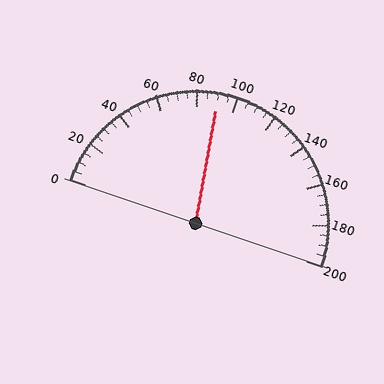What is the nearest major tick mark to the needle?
The nearest major tick mark is 80.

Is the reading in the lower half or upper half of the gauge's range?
The reading is in the lower half of the range (0 to 200).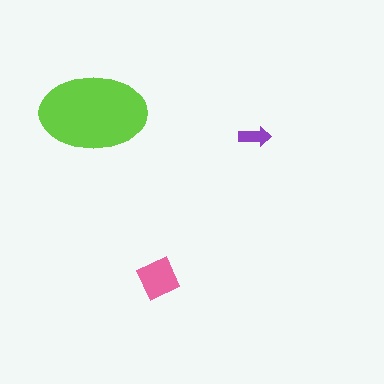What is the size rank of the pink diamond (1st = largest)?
2nd.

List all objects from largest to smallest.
The lime ellipse, the pink diamond, the purple arrow.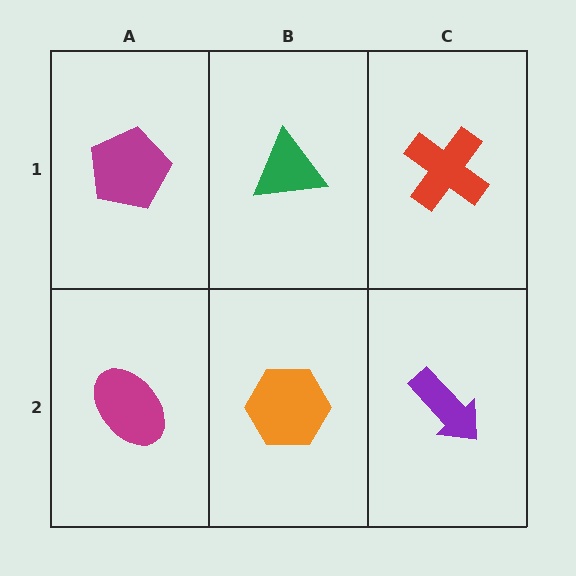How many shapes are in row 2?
3 shapes.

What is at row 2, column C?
A purple arrow.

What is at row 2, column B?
An orange hexagon.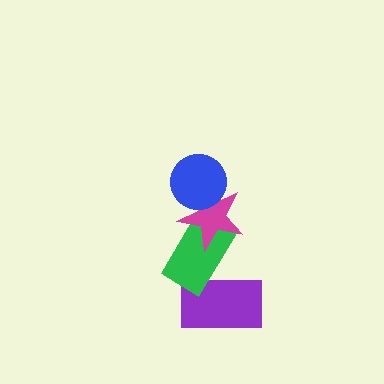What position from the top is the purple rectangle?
The purple rectangle is 4th from the top.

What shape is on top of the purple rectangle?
The green rectangle is on top of the purple rectangle.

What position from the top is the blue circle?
The blue circle is 1st from the top.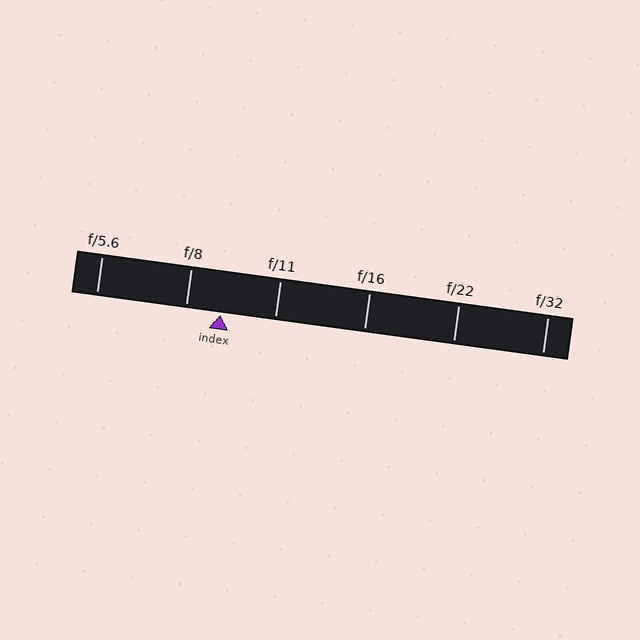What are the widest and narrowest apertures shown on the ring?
The widest aperture shown is f/5.6 and the narrowest is f/32.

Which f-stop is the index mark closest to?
The index mark is closest to f/8.